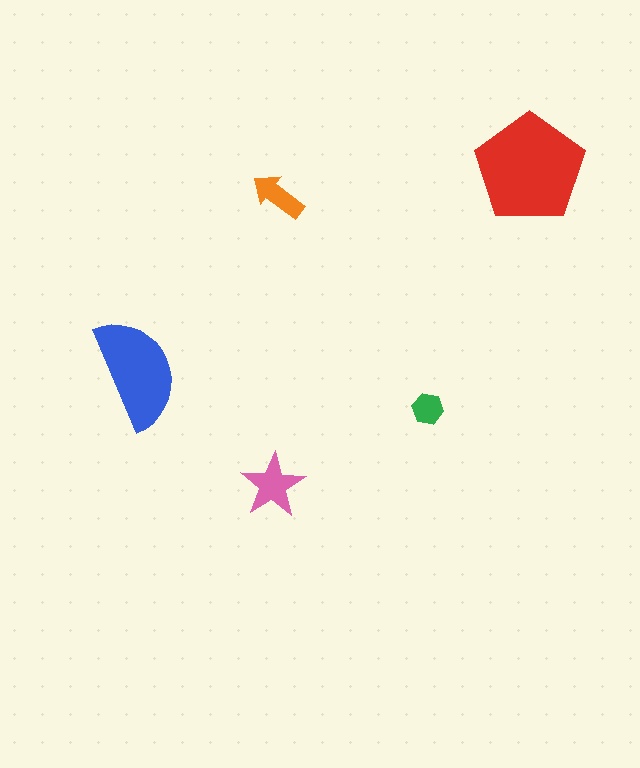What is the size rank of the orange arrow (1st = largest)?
4th.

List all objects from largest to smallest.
The red pentagon, the blue semicircle, the pink star, the orange arrow, the green hexagon.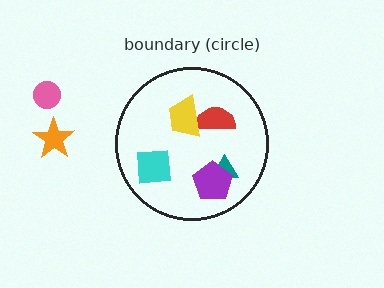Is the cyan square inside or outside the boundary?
Inside.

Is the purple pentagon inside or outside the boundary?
Inside.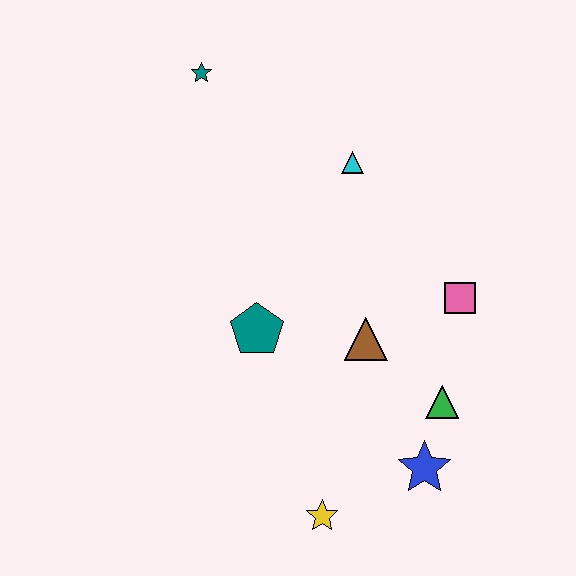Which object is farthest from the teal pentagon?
The teal star is farthest from the teal pentagon.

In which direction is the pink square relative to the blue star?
The pink square is above the blue star.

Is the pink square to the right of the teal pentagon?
Yes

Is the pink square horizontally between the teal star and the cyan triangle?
No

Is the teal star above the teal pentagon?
Yes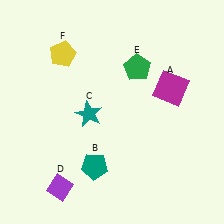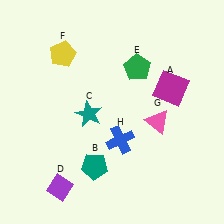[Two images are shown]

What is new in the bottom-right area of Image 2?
A pink triangle (G) was added in the bottom-right area of Image 2.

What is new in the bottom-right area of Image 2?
A blue cross (H) was added in the bottom-right area of Image 2.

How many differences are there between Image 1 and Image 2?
There are 2 differences between the two images.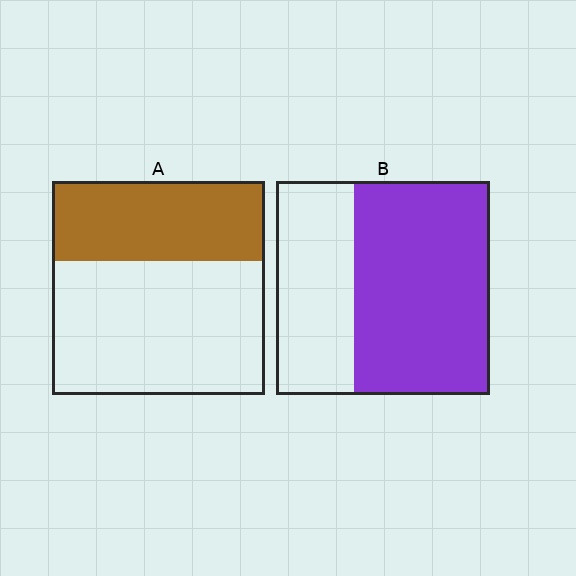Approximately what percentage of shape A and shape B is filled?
A is approximately 35% and B is approximately 65%.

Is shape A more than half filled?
No.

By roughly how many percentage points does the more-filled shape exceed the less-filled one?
By roughly 25 percentage points (B over A).